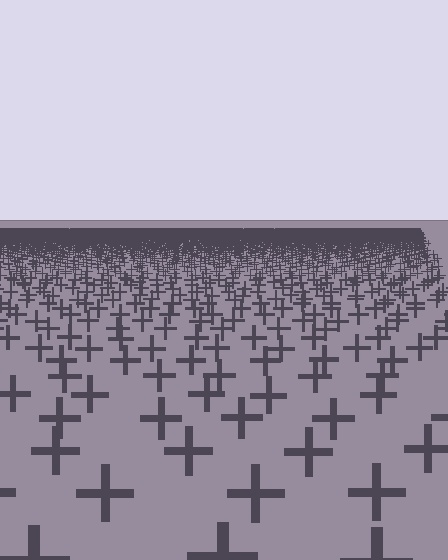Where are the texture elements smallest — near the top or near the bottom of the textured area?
Near the top.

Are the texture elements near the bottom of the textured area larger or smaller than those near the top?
Larger. Near the bottom, elements are closer to the viewer and appear at a bigger on-screen size.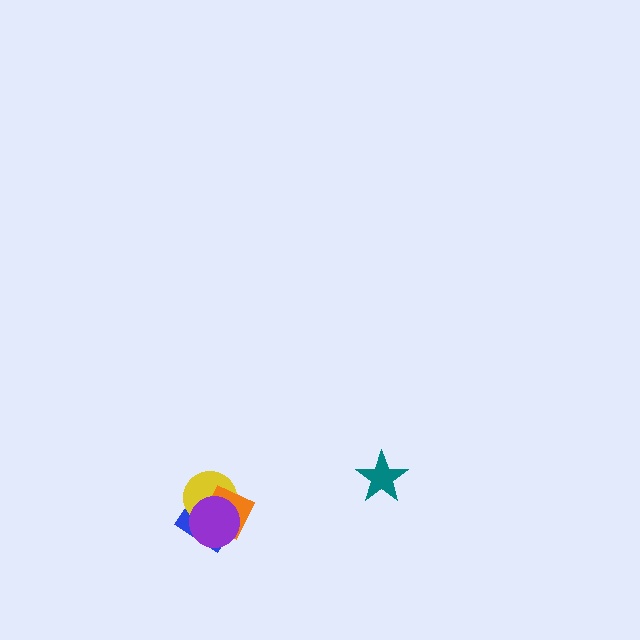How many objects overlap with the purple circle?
3 objects overlap with the purple circle.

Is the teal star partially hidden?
No, no other shape covers it.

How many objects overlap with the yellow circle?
3 objects overlap with the yellow circle.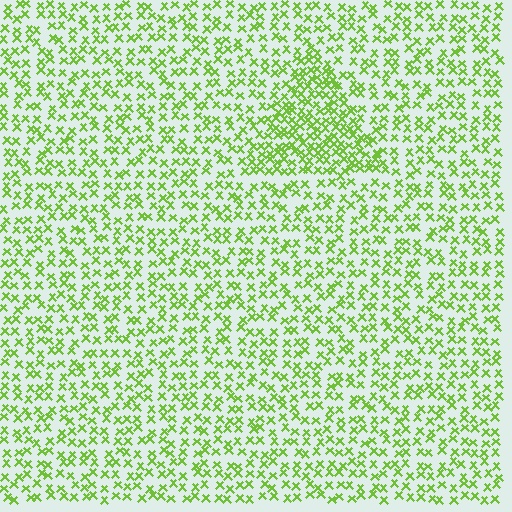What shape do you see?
I see a triangle.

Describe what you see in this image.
The image contains small lime elements arranged at two different densities. A triangle-shaped region is visible where the elements are more densely packed than the surrounding area.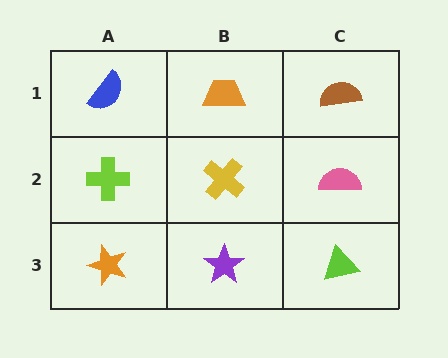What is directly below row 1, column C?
A pink semicircle.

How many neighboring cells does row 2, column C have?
3.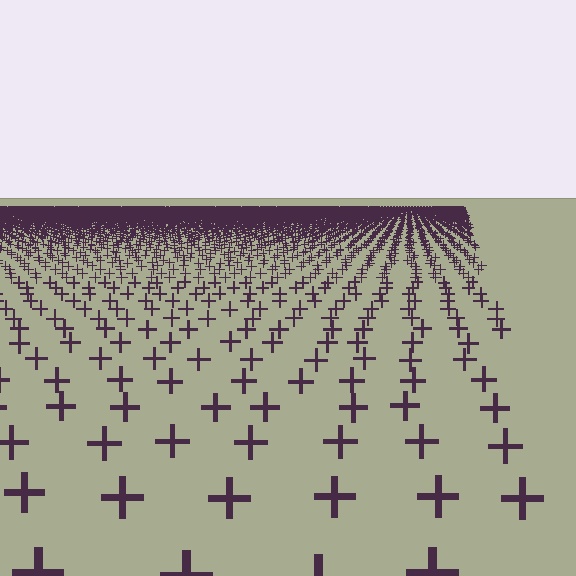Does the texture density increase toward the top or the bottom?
Density increases toward the top.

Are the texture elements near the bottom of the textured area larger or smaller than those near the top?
Larger. Near the bottom, elements are closer to the viewer and appear at a bigger on-screen size.